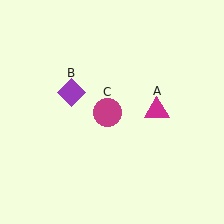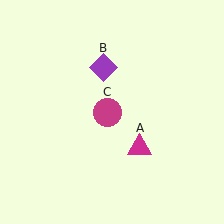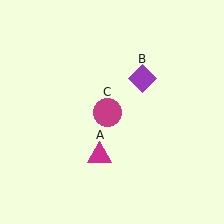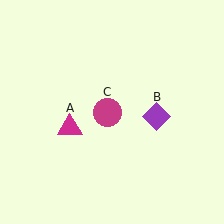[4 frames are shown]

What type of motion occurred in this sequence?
The magenta triangle (object A), purple diamond (object B) rotated clockwise around the center of the scene.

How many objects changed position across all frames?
2 objects changed position: magenta triangle (object A), purple diamond (object B).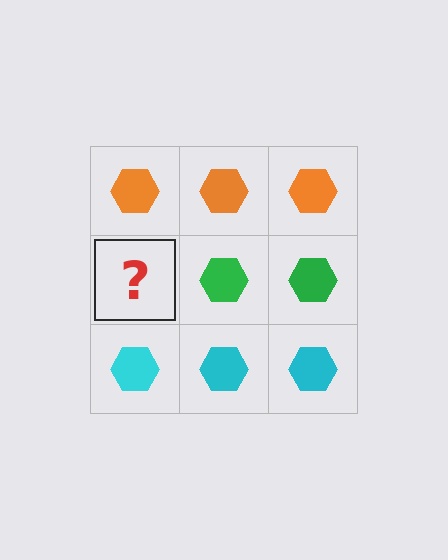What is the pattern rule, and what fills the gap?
The rule is that each row has a consistent color. The gap should be filled with a green hexagon.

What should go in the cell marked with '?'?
The missing cell should contain a green hexagon.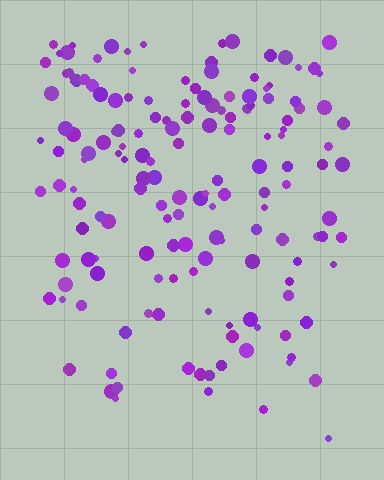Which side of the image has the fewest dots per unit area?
The bottom.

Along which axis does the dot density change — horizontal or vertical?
Vertical.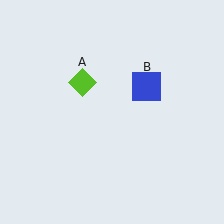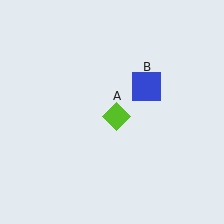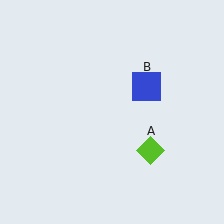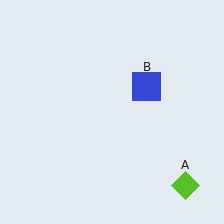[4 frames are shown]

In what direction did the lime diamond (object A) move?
The lime diamond (object A) moved down and to the right.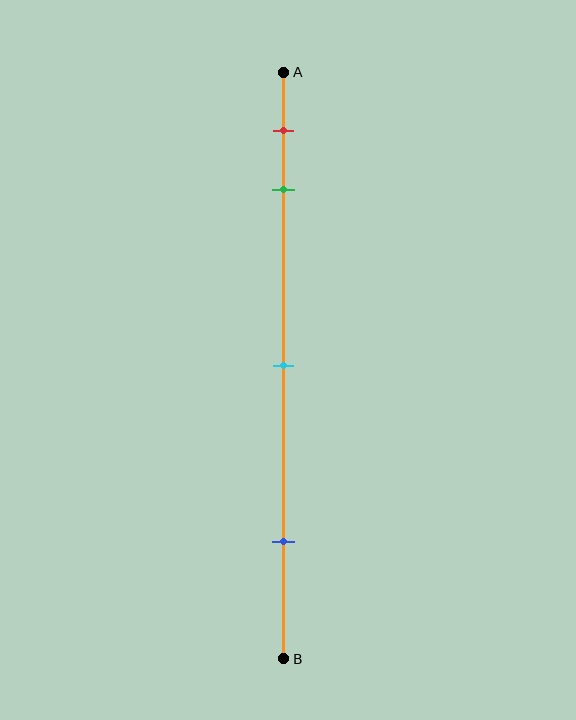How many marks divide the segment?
There are 4 marks dividing the segment.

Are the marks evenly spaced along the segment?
No, the marks are not evenly spaced.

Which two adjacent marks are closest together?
The red and green marks are the closest adjacent pair.